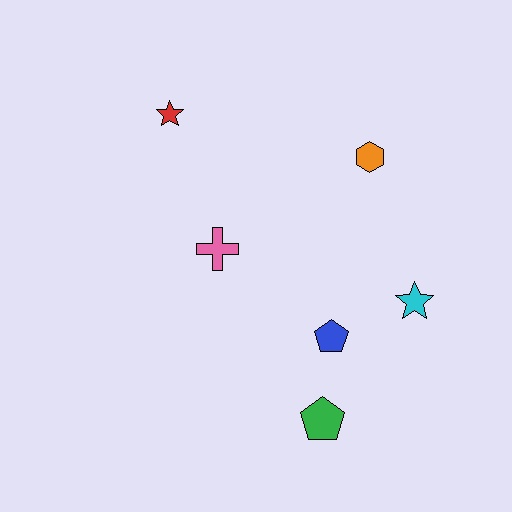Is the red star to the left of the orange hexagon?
Yes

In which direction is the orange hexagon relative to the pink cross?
The orange hexagon is to the right of the pink cross.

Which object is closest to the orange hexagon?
The cyan star is closest to the orange hexagon.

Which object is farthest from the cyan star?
The red star is farthest from the cyan star.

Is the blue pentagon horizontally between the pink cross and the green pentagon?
No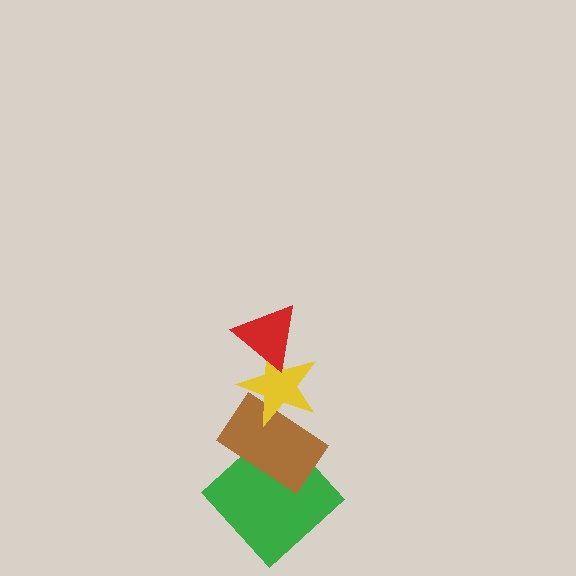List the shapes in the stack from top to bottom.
From top to bottom: the red triangle, the yellow star, the brown rectangle, the green diamond.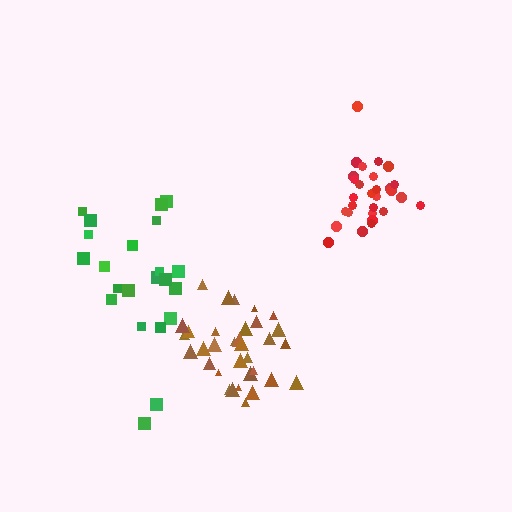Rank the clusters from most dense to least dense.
red, brown, green.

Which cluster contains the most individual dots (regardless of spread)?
Brown (33).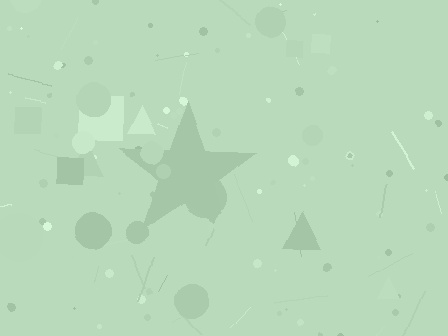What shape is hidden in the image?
A star is hidden in the image.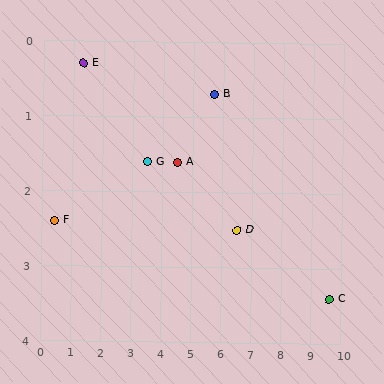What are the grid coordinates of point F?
Point F is at approximately (0.4, 2.4).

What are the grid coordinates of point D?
Point D is at approximately (6.5, 2.5).